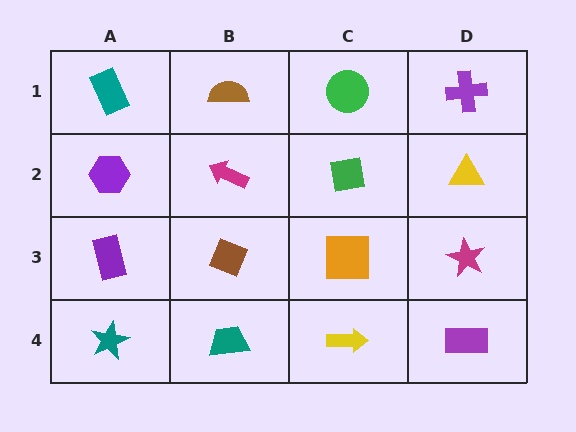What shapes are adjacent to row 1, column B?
A magenta arrow (row 2, column B), a teal rectangle (row 1, column A), a green circle (row 1, column C).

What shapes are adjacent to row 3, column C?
A green square (row 2, column C), a yellow arrow (row 4, column C), a brown diamond (row 3, column B), a magenta star (row 3, column D).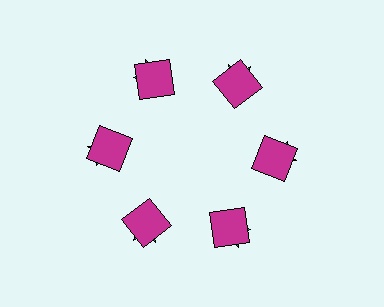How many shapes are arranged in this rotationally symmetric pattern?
There are 12 shapes, arranged in 6 groups of 2.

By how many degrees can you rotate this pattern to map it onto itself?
The pattern maps onto itself every 60 degrees of rotation.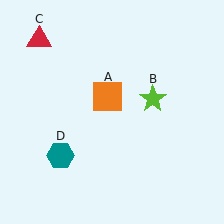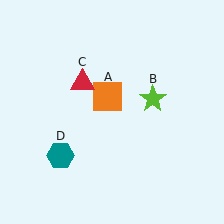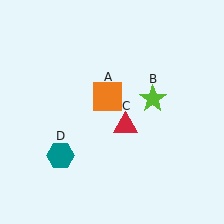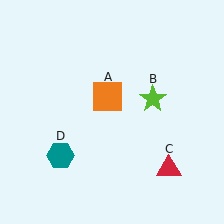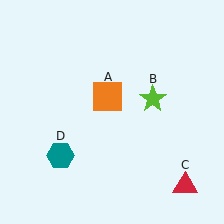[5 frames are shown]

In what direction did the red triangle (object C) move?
The red triangle (object C) moved down and to the right.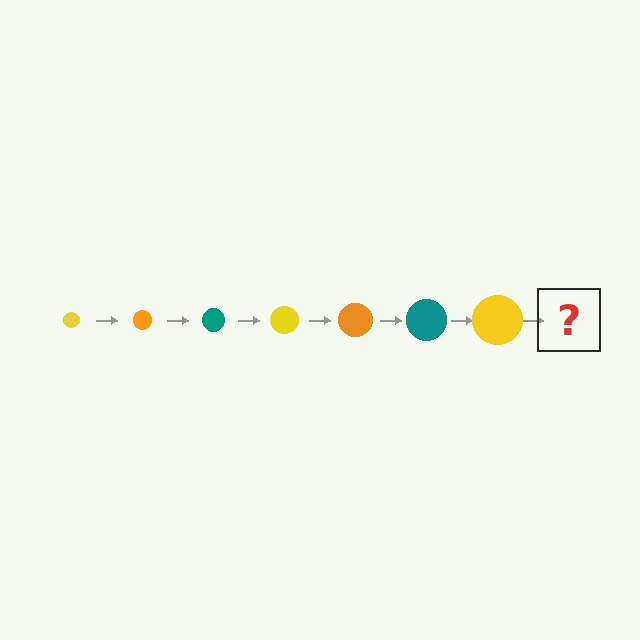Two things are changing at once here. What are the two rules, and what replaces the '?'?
The two rules are that the circle grows larger each step and the color cycles through yellow, orange, and teal. The '?' should be an orange circle, larger than the previous one.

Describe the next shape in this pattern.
It should be an orange circle, larger than the previous one.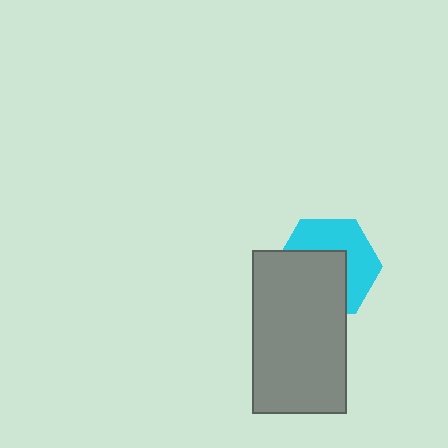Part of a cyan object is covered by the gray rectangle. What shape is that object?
It is a hexagon.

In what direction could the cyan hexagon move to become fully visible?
The cyan hexagon could move toward the upper-right. That would shift it out from behind the gray rectangle entirely.